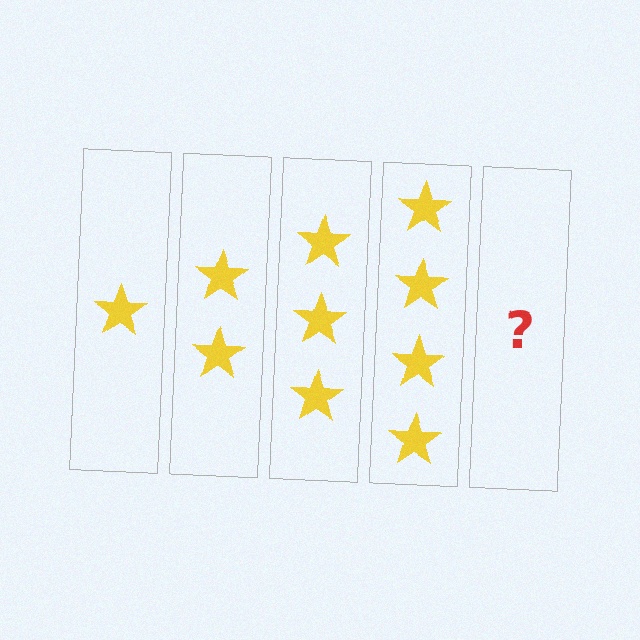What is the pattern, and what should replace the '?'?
The pattern is that each step adds one more star. The '?' should be 5 stars.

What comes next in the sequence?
The next element should be 5 stars.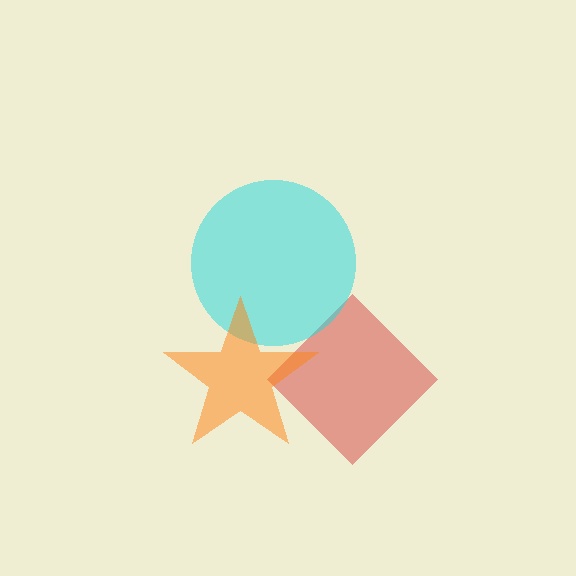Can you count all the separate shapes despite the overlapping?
Yes, there are 3 separate shapes.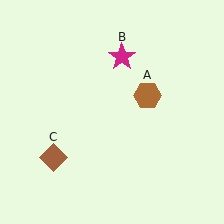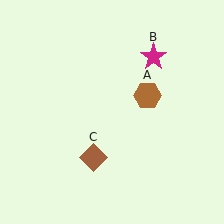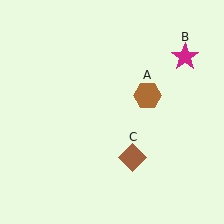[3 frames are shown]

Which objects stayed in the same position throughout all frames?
Brown hexagon (object A) remained stationary.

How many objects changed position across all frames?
2 objects changed position: magenta star (object B), brown diamond (object C).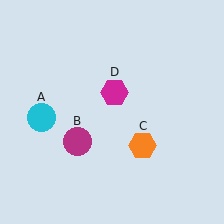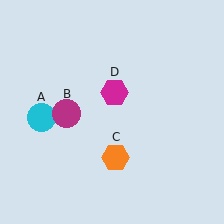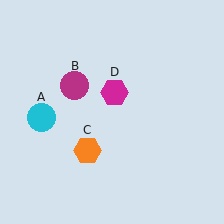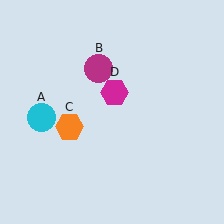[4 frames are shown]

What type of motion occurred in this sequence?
The magenta circle (object B), orange hexagon (object C) rotated clockwise around the center of the scene.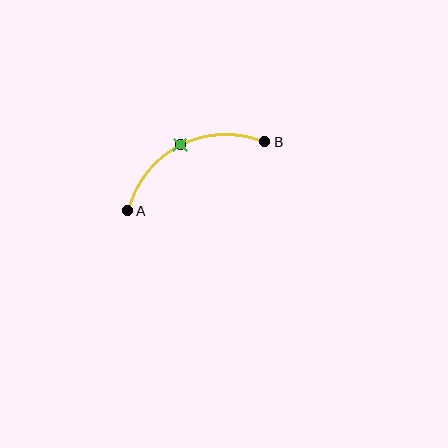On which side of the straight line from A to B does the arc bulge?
The arc bulges above the straight line connecting A and B.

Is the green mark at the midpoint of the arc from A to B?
Yes. The green mark lies on the arc at equal arc-length from both A and B — it is the arc midpoint.